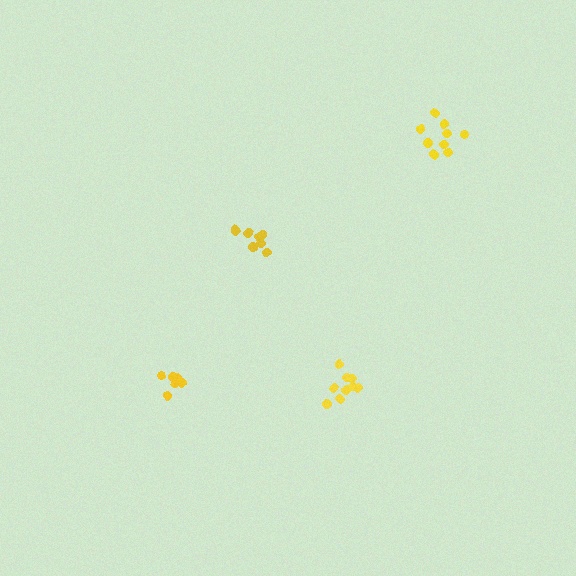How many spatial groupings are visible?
There are 4 spatial groupings.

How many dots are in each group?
Group 1: 9 dots, Group 2: 9 dots, Group 3: 6 dots, Group 4: 8 dots (32 total).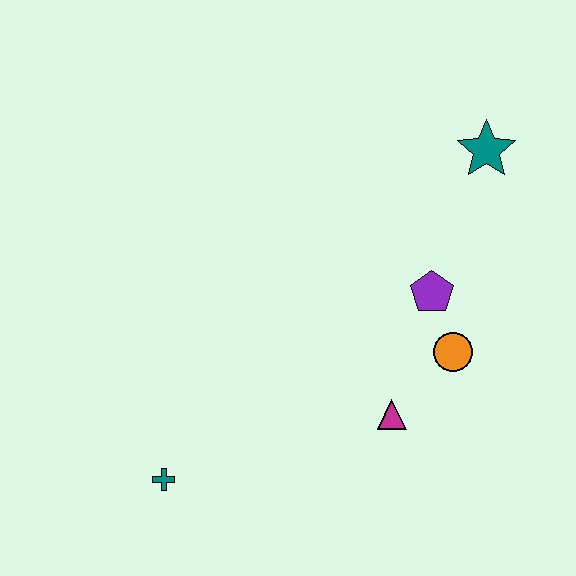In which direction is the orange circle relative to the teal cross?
The orange circle is to the right of the teal cross.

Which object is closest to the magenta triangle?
The orange circle is closest to the magenta triangle.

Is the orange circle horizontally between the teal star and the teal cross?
Yes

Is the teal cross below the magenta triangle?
Yes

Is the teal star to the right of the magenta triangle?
Yes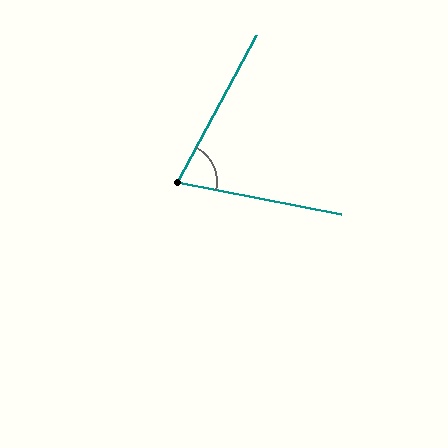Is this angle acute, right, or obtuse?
It is acute.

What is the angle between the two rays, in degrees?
Approximately 73 degrees.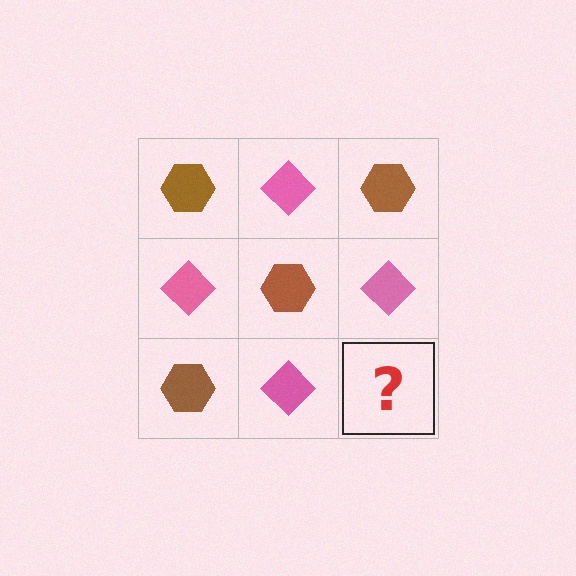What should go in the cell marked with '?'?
The missing cell should contain a brown hexagon.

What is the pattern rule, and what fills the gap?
The rule is that it alternates brown hexagon and pink diamond in a checkerboard pattern. The gap should be filled with a brown hexagon.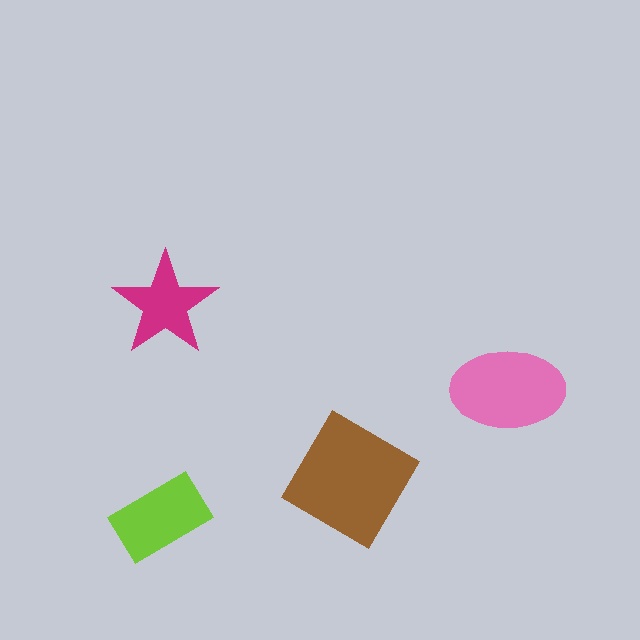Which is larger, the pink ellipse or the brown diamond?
The brown diamond.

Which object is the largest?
The brown diamond.